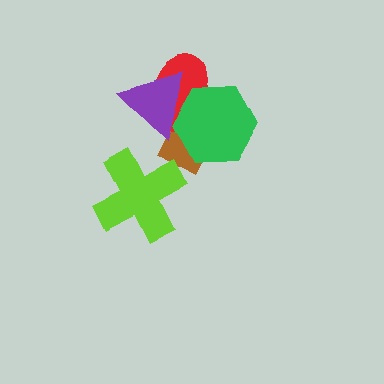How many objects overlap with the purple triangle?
3 objects overlap with the purple triangle.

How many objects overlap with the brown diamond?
4 objects overlap with the brown diamond.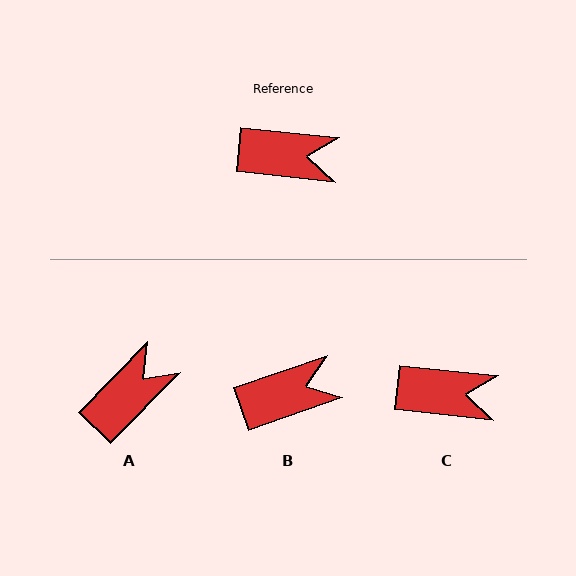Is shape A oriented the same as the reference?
No, it is off by about 52 degrees.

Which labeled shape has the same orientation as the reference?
C.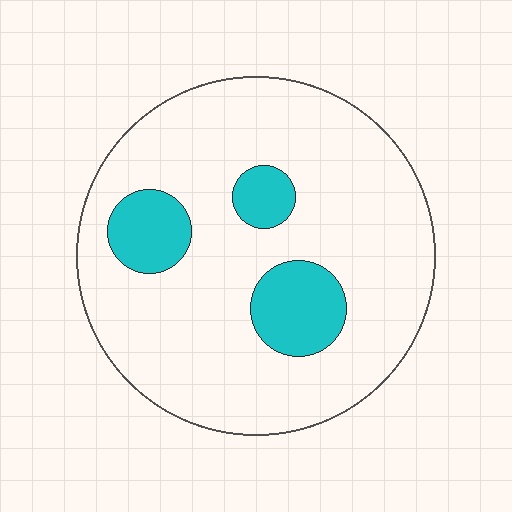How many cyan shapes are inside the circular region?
3.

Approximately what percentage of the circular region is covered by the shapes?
Approximately 15%.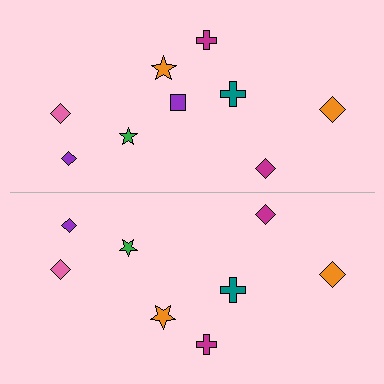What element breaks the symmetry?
A purple square is missing from the bottom side.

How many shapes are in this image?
There are 17 shapes in this image.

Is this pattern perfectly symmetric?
No, the pattern is not perfectly symmetric. A purple square is missing from the bottom side.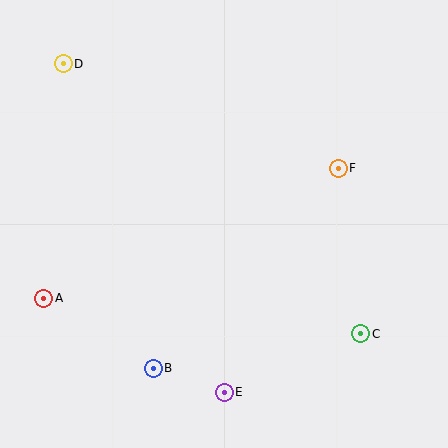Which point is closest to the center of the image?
Point F at (338, 168) is closest to the center.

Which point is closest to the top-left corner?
Point D is closest to the top-left corner.